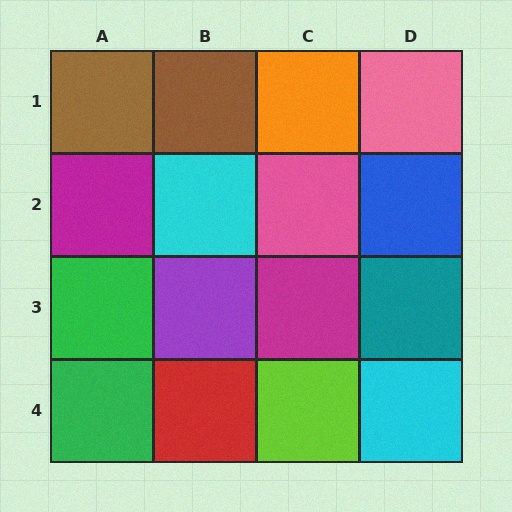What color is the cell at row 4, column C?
Lime.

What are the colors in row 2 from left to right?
Magenta, cyan, pink, blue.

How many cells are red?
1 cell is red.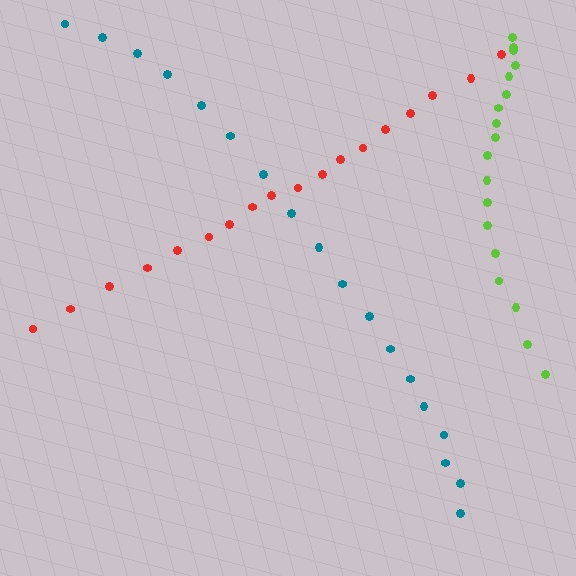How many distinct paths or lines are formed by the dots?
There are 3 distinct paths.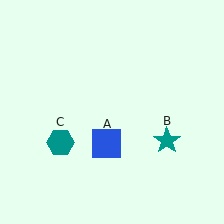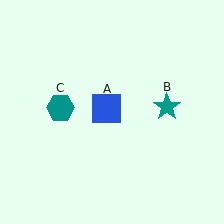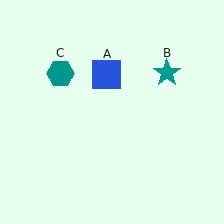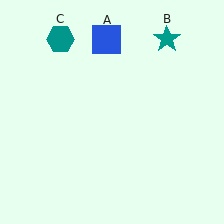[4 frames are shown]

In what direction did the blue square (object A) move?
The blue square (object A) moved up.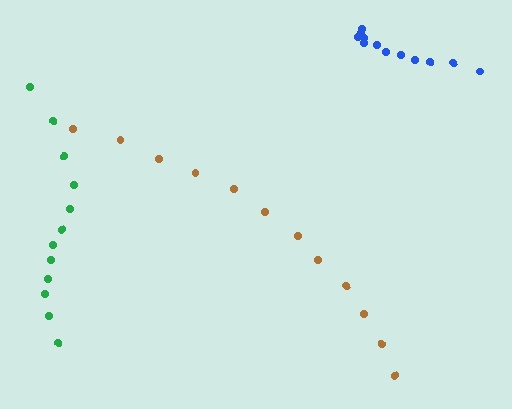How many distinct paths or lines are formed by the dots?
There are 3 distinct paths.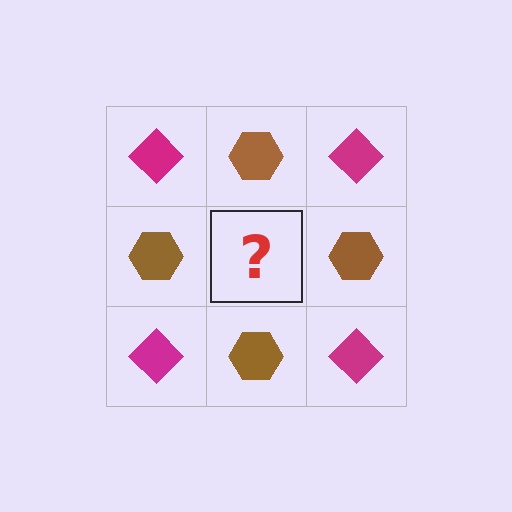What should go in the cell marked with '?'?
The missing cell should contain a magenta diamond.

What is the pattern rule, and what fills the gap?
The rule is that it alternates magenta diamond and brown hexagon in a checkerboard pattern. The gap should be filled with a magenta diamond.